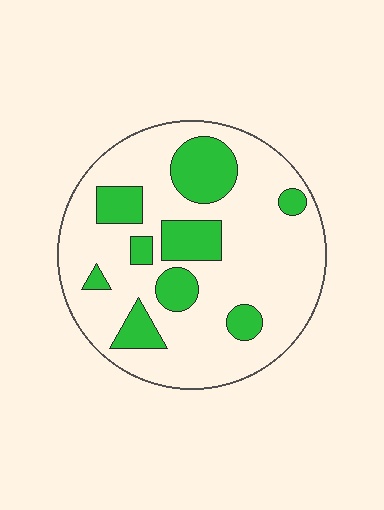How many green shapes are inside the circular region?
9.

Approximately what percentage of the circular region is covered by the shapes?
Approximately 25%.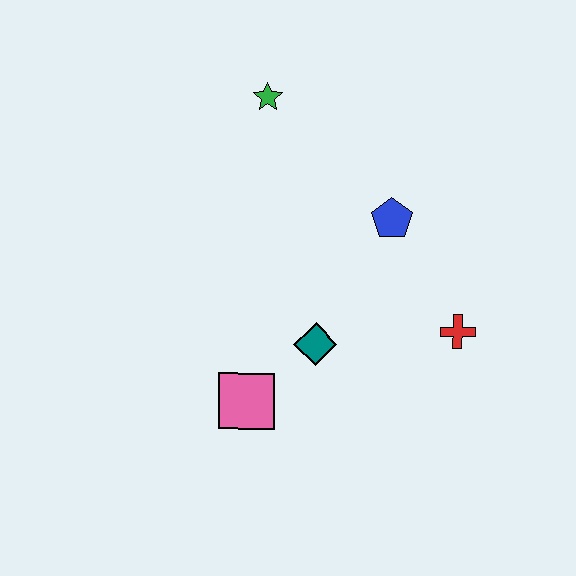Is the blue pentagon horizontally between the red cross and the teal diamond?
Yes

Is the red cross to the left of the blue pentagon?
No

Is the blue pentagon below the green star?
Yes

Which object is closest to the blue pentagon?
The red cross is closest to the blue pentagon.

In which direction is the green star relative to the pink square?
The green star is above the pink square.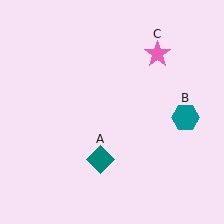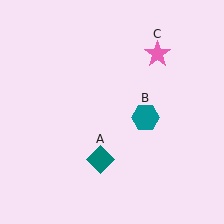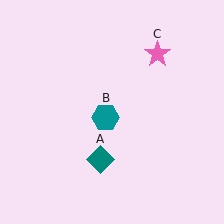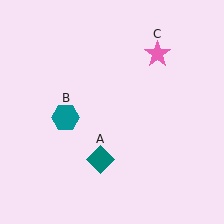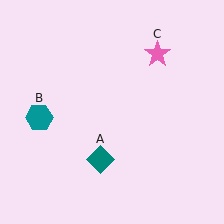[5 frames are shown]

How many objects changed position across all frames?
1 object changed position: teal hexagon (object B).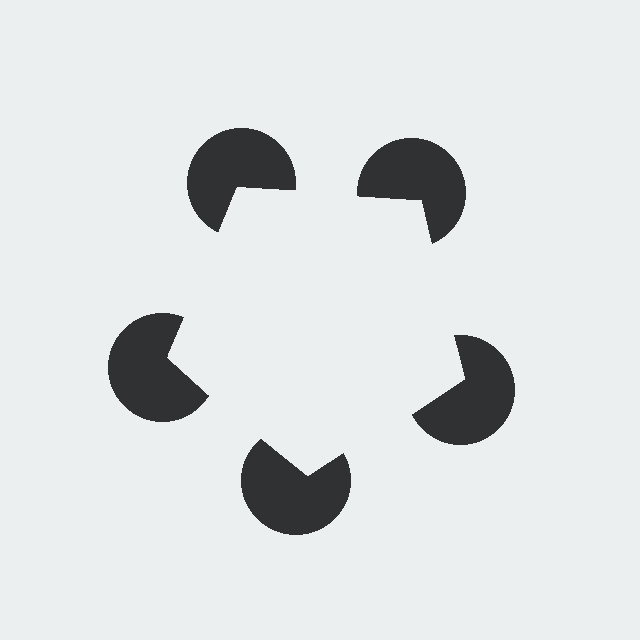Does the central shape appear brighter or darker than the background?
It typically appears slightly brighter than the background, even though no actual brightness change is drawn.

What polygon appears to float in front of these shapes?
An illusory pentagon — its edges are inferred from the aligned wedge cuts in the pac-man discs, not physically drawn.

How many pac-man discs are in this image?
There are 5 — one at each vertex of the illusory pentagon.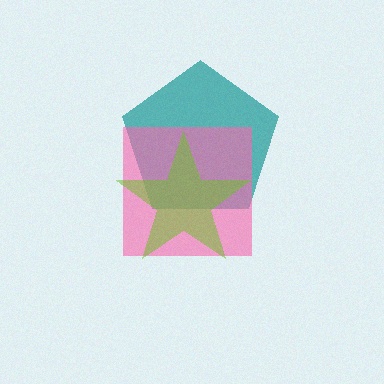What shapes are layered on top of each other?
The layered shapes are: a teal pentagon, a pink square, a lime star.